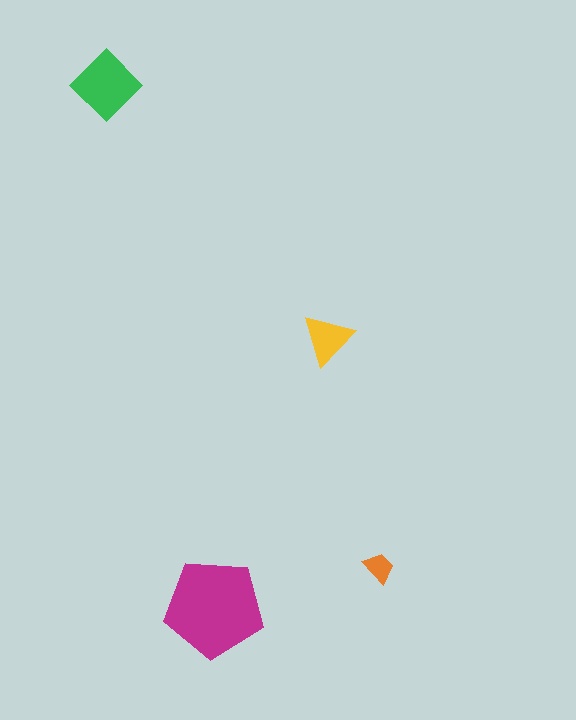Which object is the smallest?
The orange trapezoid.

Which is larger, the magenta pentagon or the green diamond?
The magenta pentagon.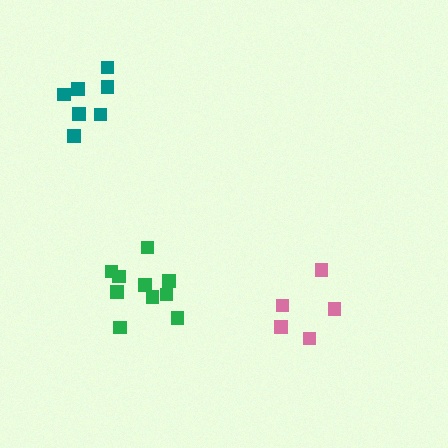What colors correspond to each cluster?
The clusters are colored: pink, teal, green.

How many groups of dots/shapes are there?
There are 3 groups.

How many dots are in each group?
Group 1: 5 dots, Group 2: 7 dots, Group 3: 10 dots (22 total).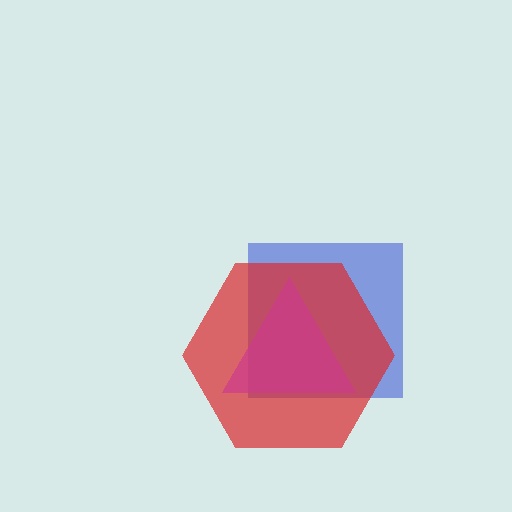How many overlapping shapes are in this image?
There are 3 overlapping shapes in the image.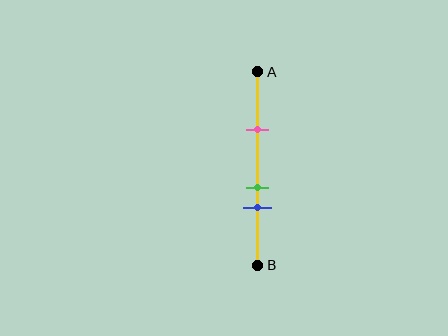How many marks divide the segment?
There are 3 marks dividing the segment.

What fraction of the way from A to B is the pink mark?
The pink mark is approximately 30% (0.3) of the way from A to B.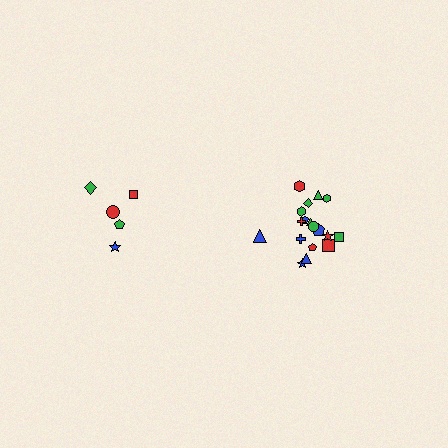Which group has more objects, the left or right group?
The right group.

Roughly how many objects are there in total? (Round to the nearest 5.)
Roughly 25 objects in total.